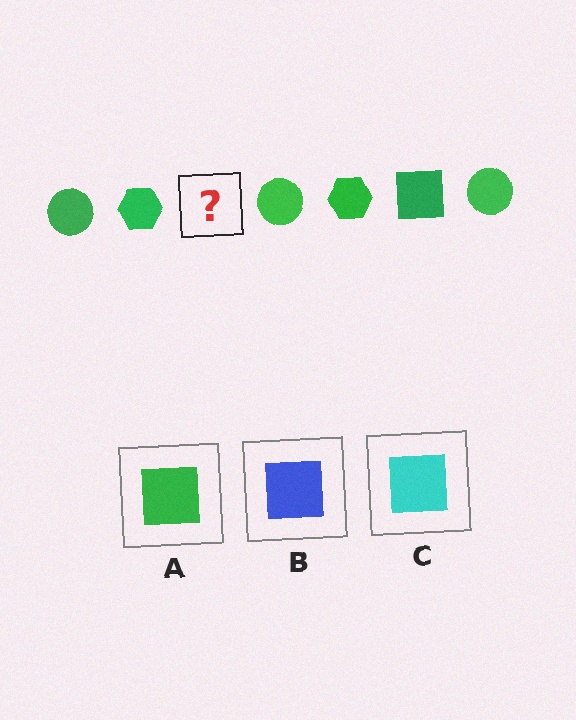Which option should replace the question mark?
Option A.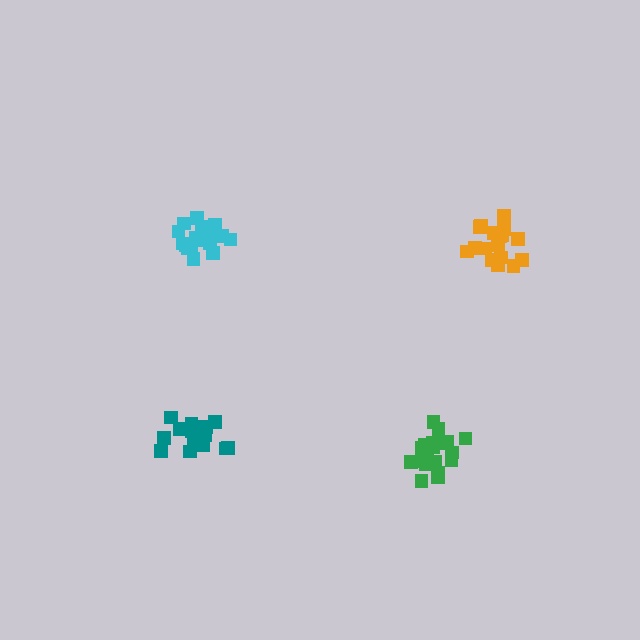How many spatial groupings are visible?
There are 4 spatial groupings.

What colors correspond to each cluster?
The clusters are colored: cyan, orange, teal, green.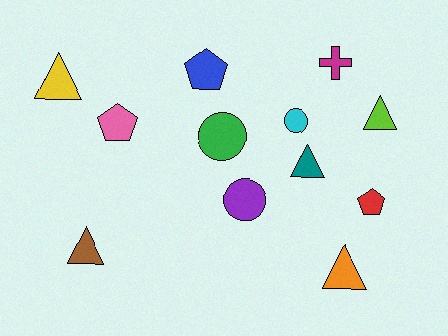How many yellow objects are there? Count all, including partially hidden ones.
There is 1 yellow object.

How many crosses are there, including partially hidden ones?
There is 1 cross.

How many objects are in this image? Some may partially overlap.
There are 12 objects.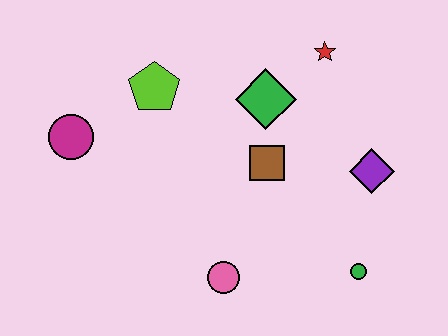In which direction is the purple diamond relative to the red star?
The purple diamond is below the red star.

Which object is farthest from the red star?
The magenta circle is farthest from the red star.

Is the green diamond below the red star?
Yes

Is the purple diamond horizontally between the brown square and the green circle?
No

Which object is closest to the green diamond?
The brown square is closest to the green diamond.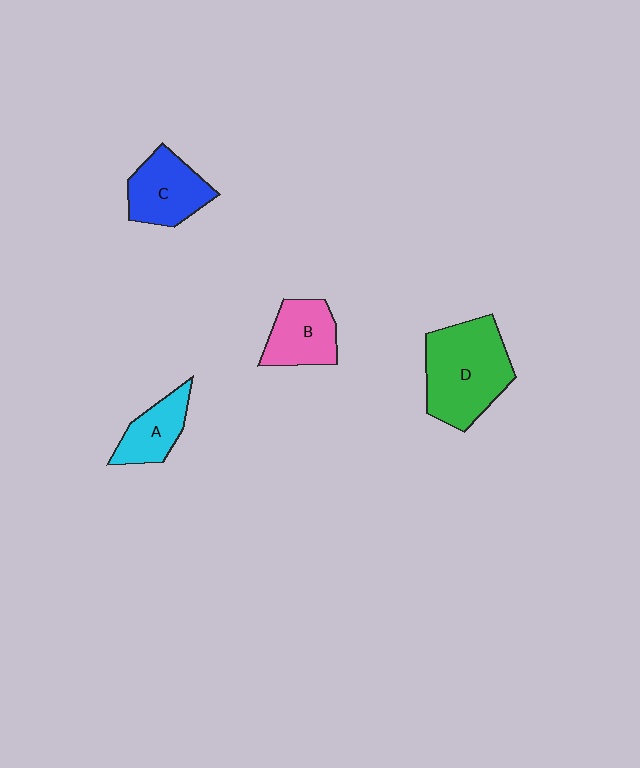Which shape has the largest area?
Shape D (green).